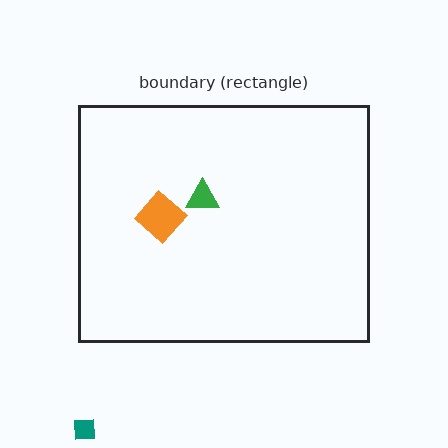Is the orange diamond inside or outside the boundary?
Inside.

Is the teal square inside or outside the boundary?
Outside.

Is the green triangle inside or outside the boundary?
Inside.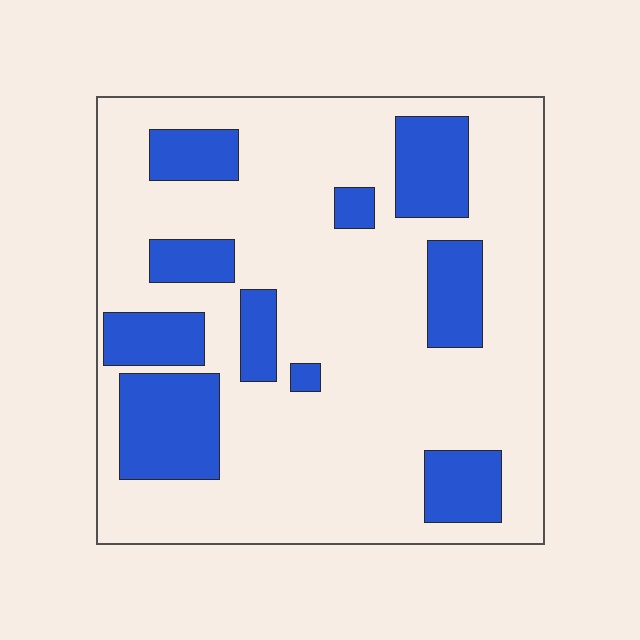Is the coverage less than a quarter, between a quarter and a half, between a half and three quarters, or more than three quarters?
Less than a quarter.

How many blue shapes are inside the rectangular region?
10.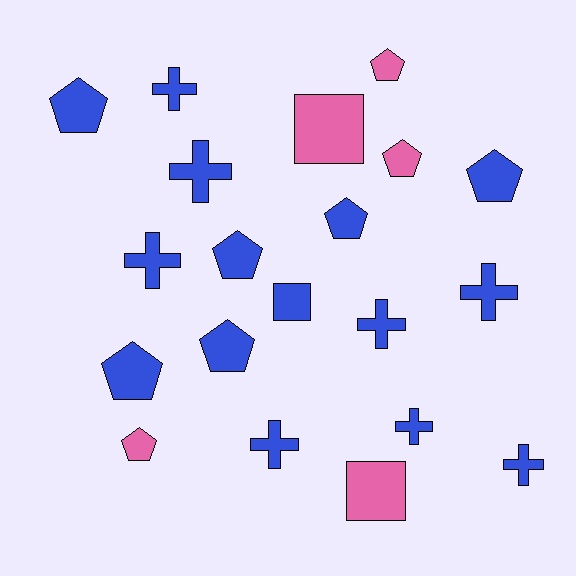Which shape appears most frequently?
Pentagon, with 9 objects.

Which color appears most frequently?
Blue, with 15 objects.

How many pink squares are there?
There are 2 pink squares.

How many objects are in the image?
There are 20 objects.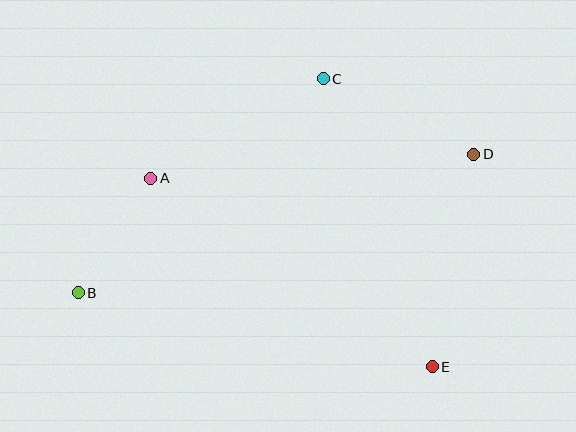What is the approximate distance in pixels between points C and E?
The distance between C and E is approximately 308 pixels.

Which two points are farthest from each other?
Points B and D are farthest from each other.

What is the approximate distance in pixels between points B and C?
The distance between B and C is approximately 325 pixels.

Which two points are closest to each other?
Points A and B are closest to each other.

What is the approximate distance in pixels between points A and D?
The distance between A and D is approximately 324 pixels.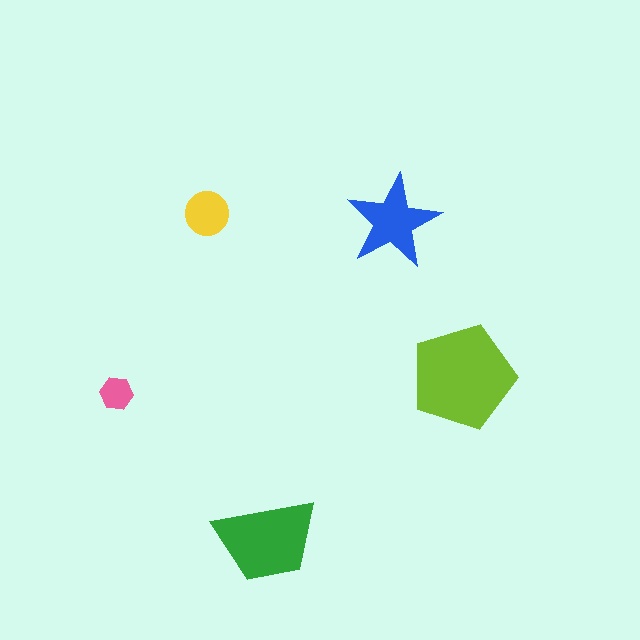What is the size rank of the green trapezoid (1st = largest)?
2nd.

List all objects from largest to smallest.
The lime pentagon, the green trapezoid, the blue star, the yellow circle, the pink hexagon.